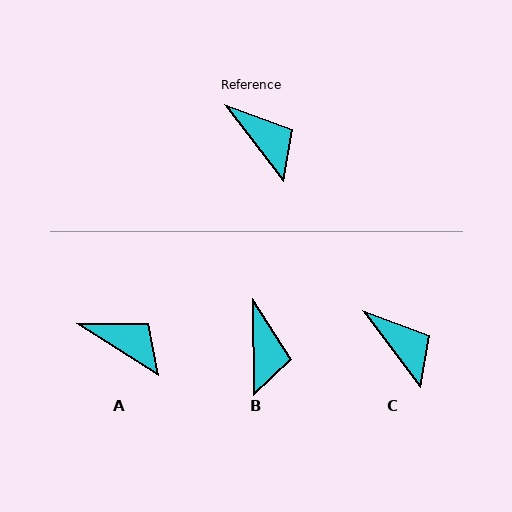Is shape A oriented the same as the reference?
No, it is off by about 20 degrees.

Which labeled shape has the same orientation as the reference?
C.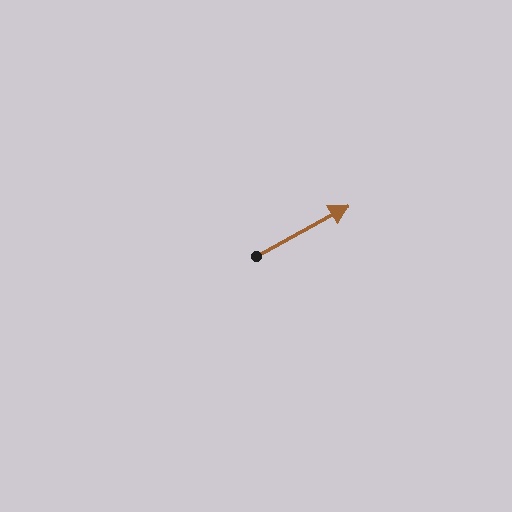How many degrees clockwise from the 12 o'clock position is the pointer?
Approximately 61 degrees.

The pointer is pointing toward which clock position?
Roughly 2 o'clock.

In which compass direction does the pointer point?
Northeast.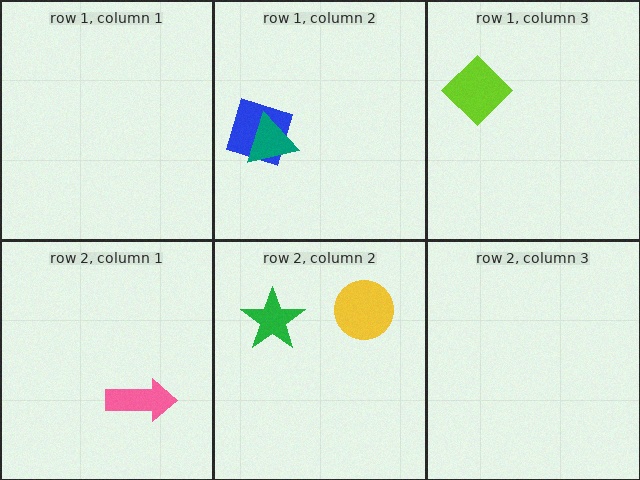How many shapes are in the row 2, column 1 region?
1.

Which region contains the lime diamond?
The row 1, column 3 region.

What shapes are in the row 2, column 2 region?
The green star, the yellow circle.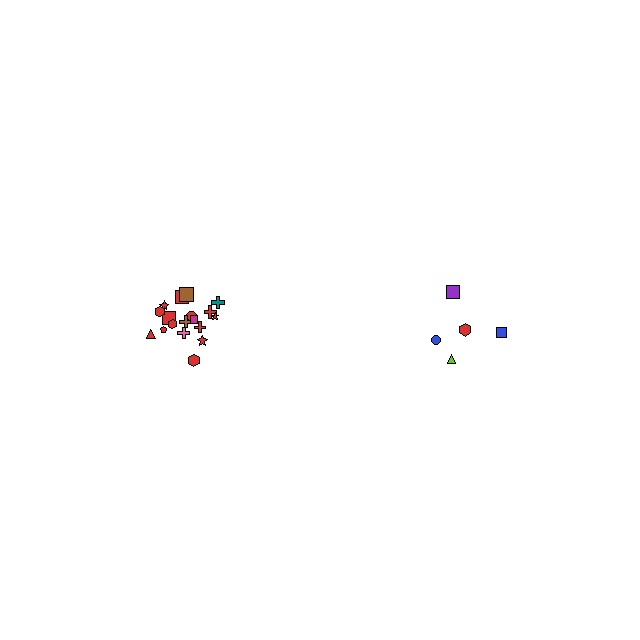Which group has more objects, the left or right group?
The left group.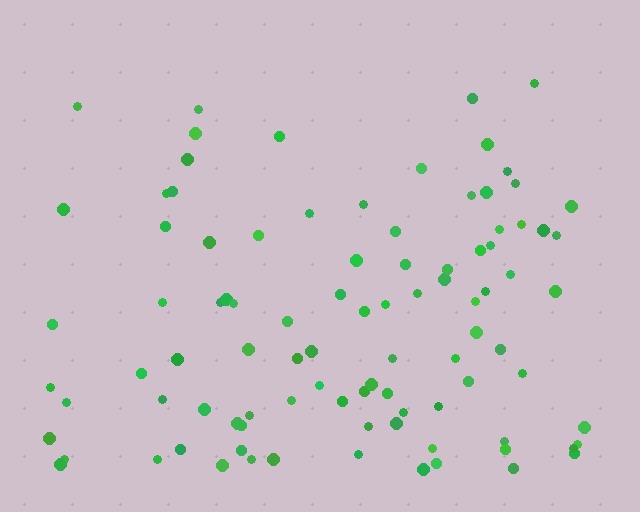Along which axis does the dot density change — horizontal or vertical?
Vertical.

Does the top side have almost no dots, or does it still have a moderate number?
Still a moderate number, just noticeably fewer than the bottom.